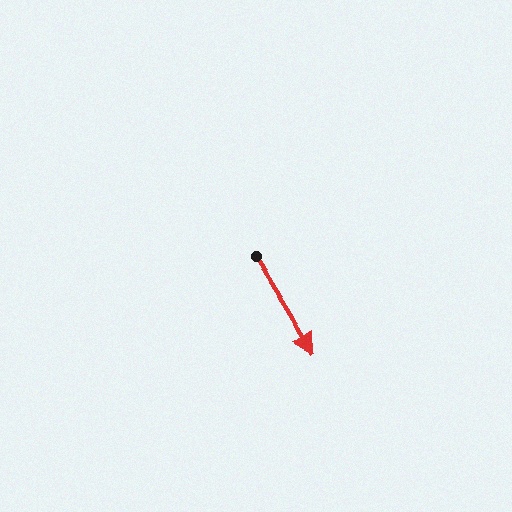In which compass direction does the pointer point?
Southeast.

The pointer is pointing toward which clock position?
Roughly 5 o'clock.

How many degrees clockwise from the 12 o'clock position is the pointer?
Approximately 148 degrees.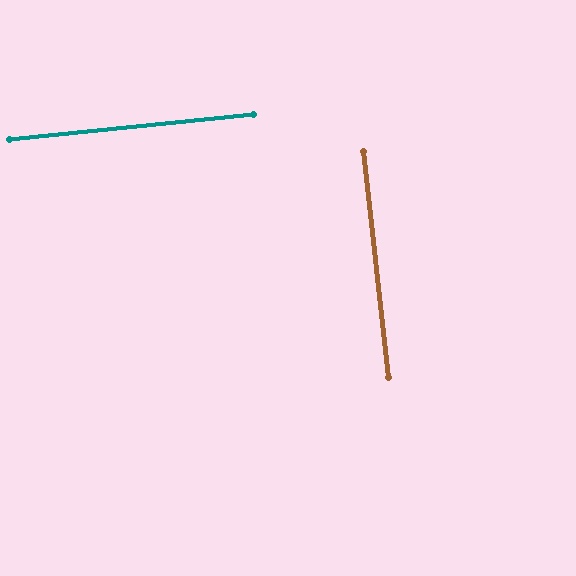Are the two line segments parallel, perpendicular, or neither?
Perpendicular — they meet at approximately 90°.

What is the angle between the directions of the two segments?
Approximately 90 degrees.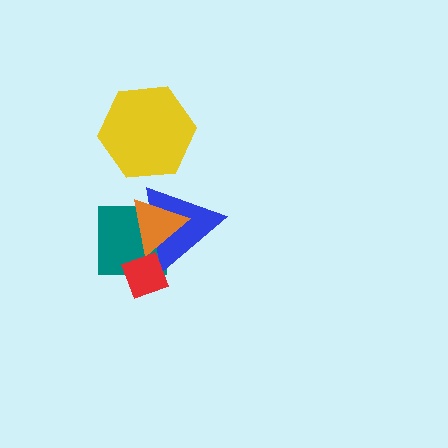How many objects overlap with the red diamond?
3 objects overlap with the red diamond.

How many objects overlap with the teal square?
3 objects overlap with the teal square.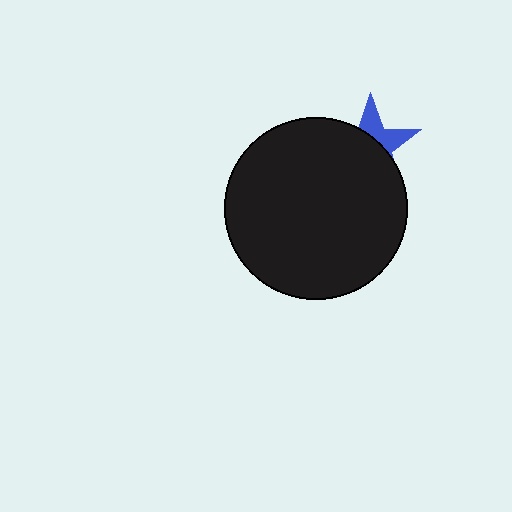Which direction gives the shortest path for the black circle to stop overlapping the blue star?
Moving down gives the shortest separation.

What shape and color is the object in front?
The object in front is a black circle.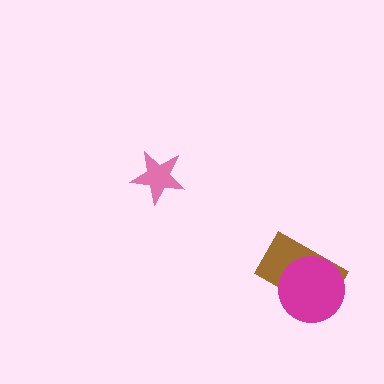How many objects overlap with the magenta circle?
1 object overlaps with the magenta circle.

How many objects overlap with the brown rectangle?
1 object overlaps with the brown rectangle.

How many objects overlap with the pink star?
0 objects overlap with the pink star.